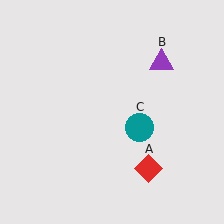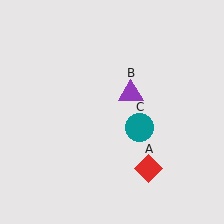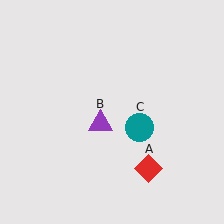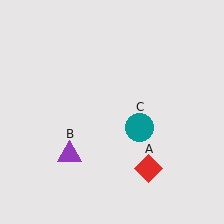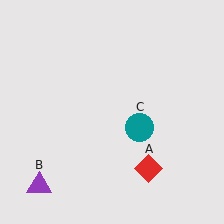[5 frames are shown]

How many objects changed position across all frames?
1 object changed position: purple triangle (object B).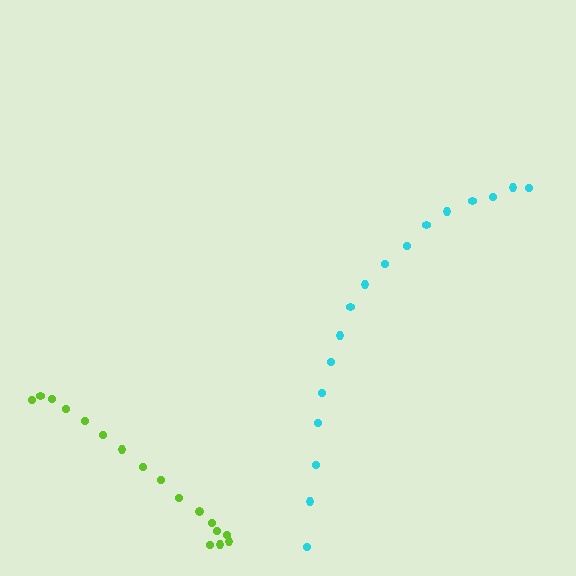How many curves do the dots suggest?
There are 2 distinct paths.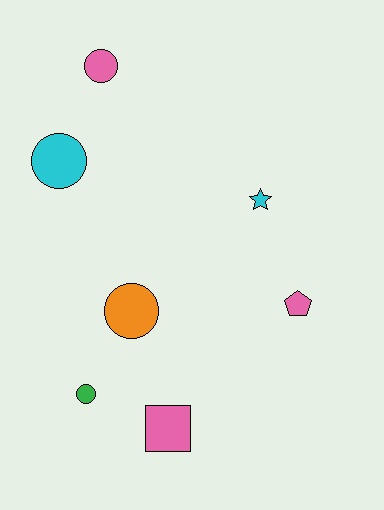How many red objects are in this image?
There are no red objects.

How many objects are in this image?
There are 7 objects.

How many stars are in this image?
There is 1 star.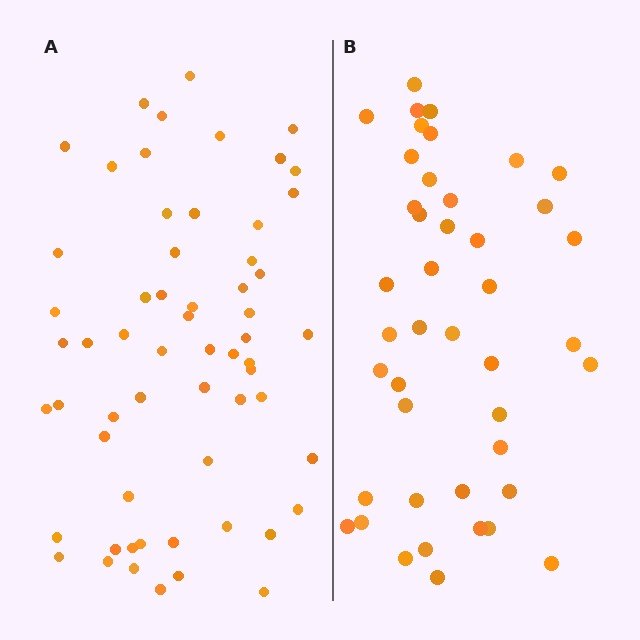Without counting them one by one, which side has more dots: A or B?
Region A (the left region) has more dots.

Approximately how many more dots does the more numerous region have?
Region A has approximately 15 more dots than region B.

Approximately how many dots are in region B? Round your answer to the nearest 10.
About 40 dots. (The exact count is 43, which rounds to 40.)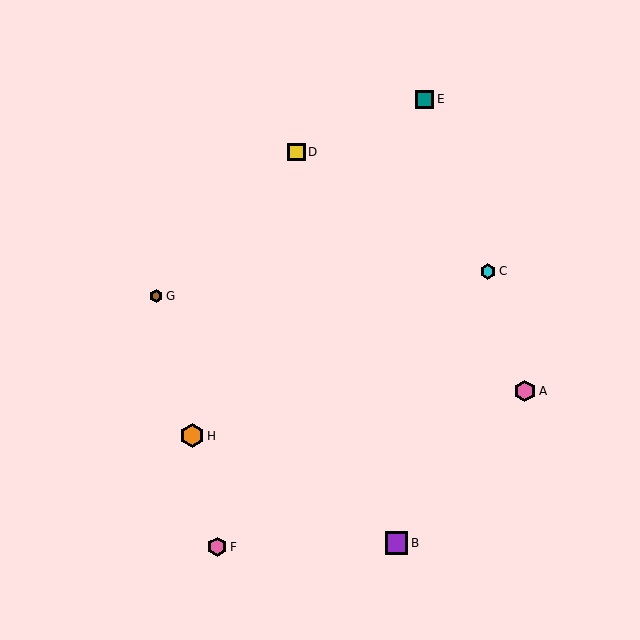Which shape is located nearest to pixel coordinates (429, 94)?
The teal square (labeled E) at (424, 99) is nearest to that location.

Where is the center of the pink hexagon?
The center of the pink hexagon is at (217, 547).